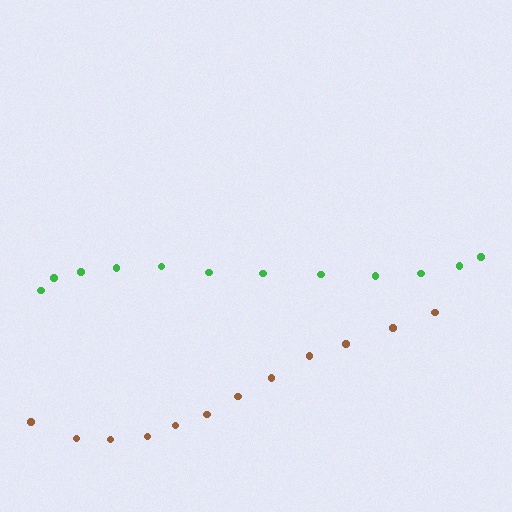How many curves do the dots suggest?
There are 2 distinct paths.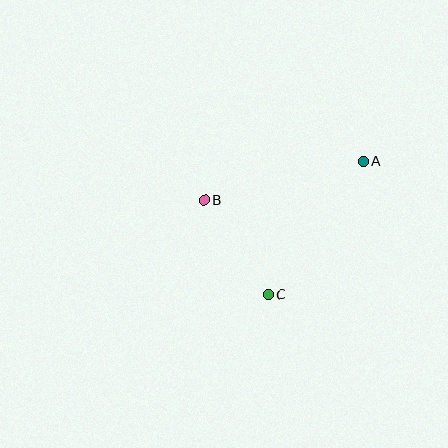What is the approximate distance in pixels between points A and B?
The distance between A and B is approximately 164 pixels.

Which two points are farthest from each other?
Points A and C are farthest from each other.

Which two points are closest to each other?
Points B and C are closest to each other.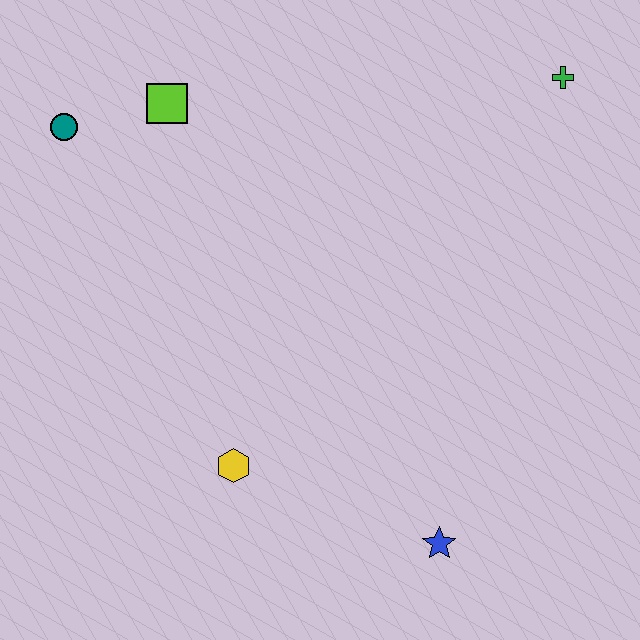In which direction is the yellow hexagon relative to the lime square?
The yellow hexagon is below the lime square.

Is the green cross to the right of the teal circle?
Yes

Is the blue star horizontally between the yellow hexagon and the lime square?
No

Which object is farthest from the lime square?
The blue star is farthest from the lime square.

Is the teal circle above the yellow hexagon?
Yes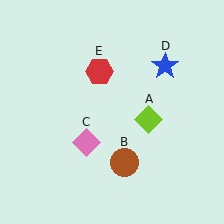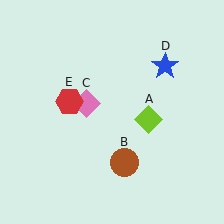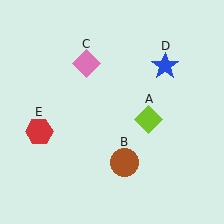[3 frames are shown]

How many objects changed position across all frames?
2 objects changed position: pink diamond (object C), red hexagon (object E).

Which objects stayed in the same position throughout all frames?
Lime diamond (object A) and brown circle (object B) and blue star (object D) remained stationary.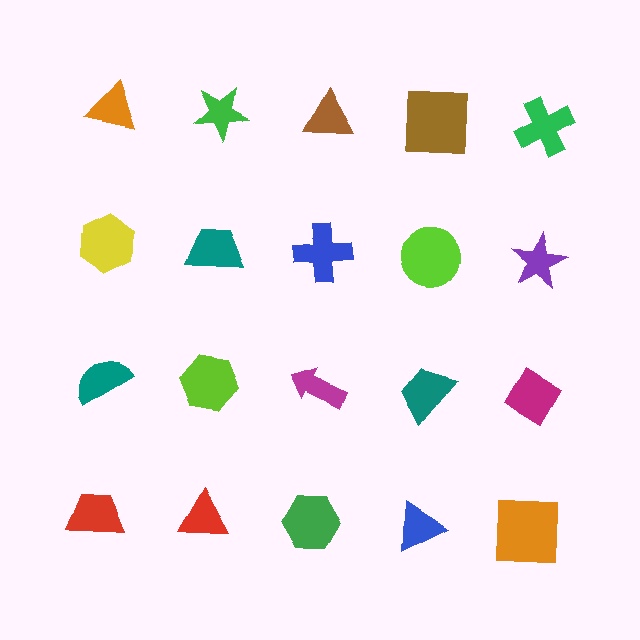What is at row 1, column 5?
A green cross.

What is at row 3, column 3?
A magenta arrow.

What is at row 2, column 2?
A teal trapezoid.